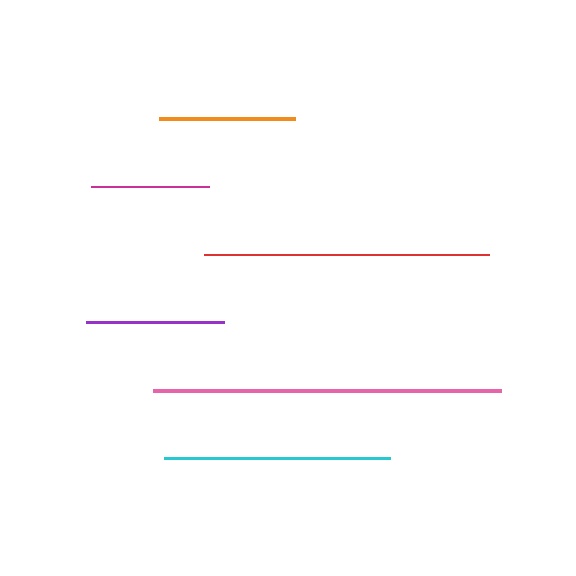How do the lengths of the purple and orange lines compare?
The purple and orange lines are approximately the same length.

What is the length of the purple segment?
The purple segment is approximately 138 pixels long.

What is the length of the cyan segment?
The cyan segment is approximately 226 pixels long.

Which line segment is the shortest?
The magenta line is the shortest at approximately 117 pixels.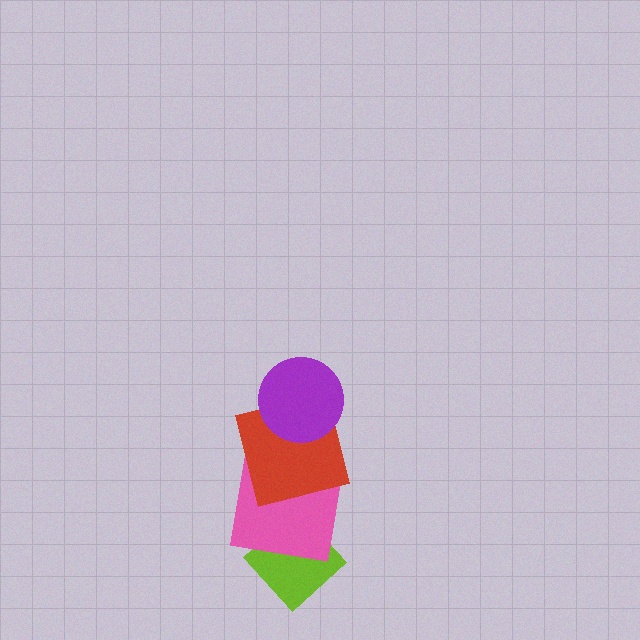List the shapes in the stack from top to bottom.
From top to bottom: the purple circle, the red square, the pink square, the lime diamond.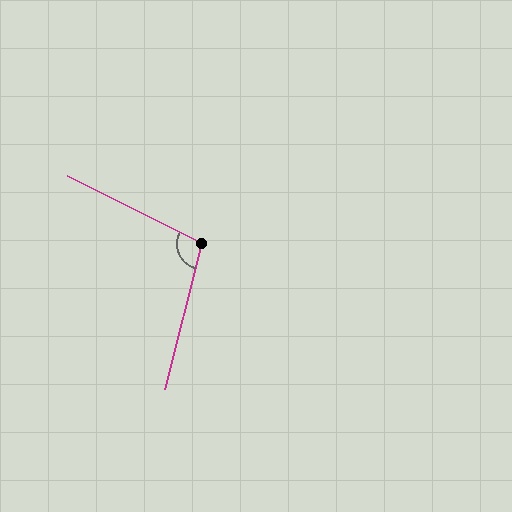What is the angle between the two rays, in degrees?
Approximately 102 degrees.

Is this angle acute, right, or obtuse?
It is obtuse.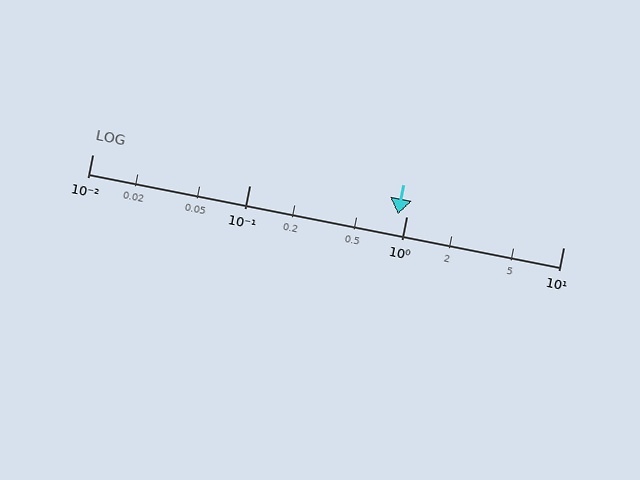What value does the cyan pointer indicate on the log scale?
The pointer indicates approximately 0.89.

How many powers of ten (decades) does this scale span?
The scale spans 3 decades, from 0.01 to 10.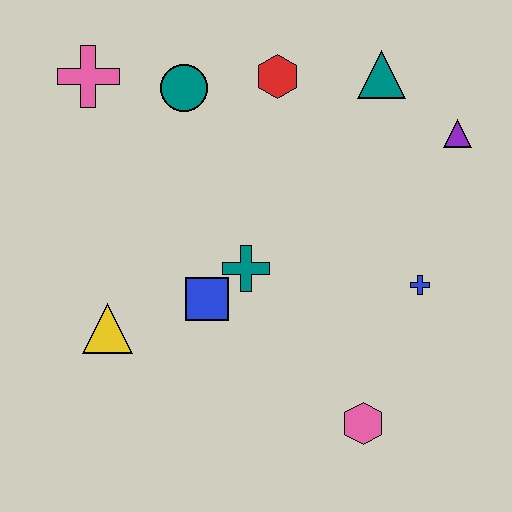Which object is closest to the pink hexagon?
The blue cross is closest to the pink hexagon.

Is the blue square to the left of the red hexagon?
Yes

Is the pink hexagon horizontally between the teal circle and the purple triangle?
Yes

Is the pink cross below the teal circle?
No